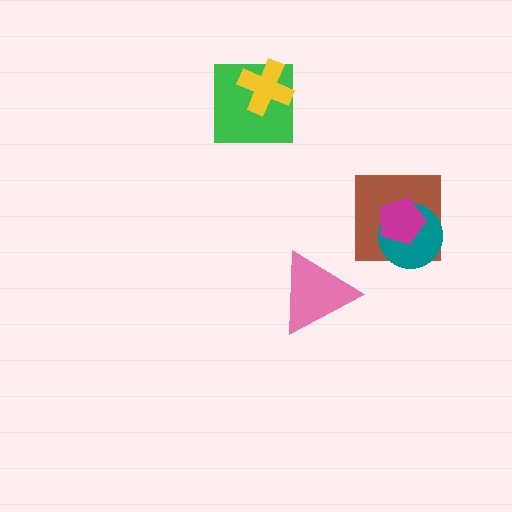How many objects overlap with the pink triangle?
0 objects overlap with the pink triangle.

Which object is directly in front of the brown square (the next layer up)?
The teal circle is directly in front of the brown square.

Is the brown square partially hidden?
Yes, it is partially covered by another shape.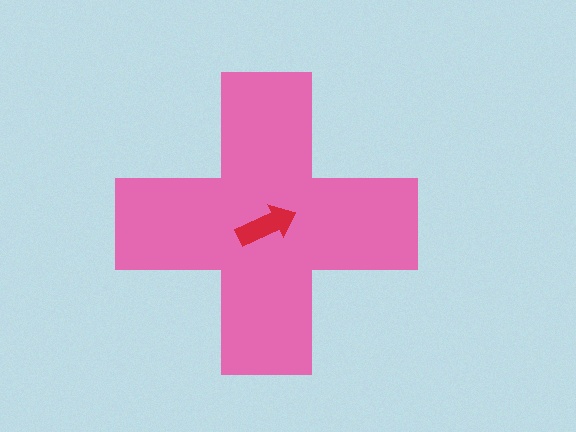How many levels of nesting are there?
2.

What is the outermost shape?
The pink cross.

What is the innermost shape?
The red arrow.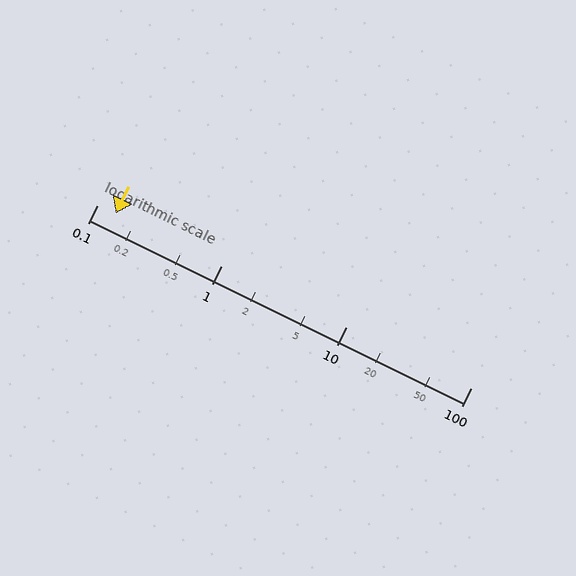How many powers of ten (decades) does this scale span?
The scale spans 3 decades, from 0.1 to 100.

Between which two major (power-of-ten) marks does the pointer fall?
The pointer is between 0.1 and 1.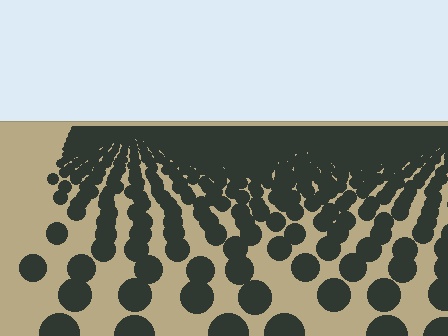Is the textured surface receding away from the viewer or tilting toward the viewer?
The surface is receding away from the viewer. Texture elements get smaller and denser toward the top.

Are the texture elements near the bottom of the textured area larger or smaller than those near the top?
Larger. Near the bottom, elements are closer to the viewer and appear at a bigger on-screen size.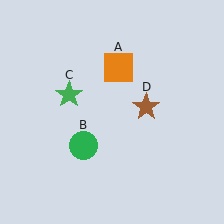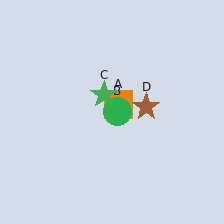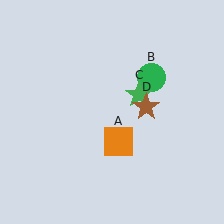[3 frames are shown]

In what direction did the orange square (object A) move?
The orange square (object A) moved down.